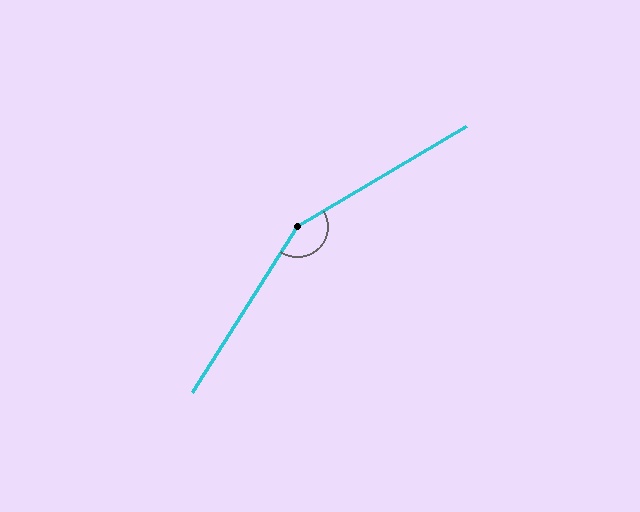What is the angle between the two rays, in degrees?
Approximately 153 degrees.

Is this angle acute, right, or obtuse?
It is obtuse.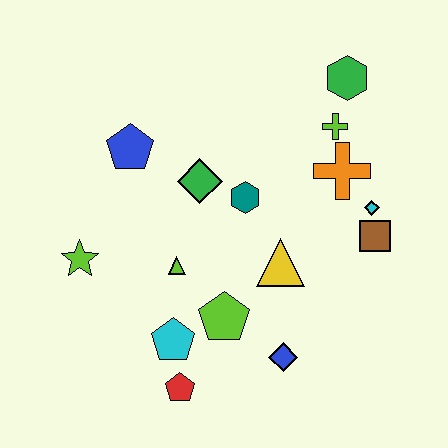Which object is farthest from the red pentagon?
The green hexagon is farthest from the red pentagon.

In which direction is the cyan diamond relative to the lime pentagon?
The cyan diamond is to the right of the lime pentagon.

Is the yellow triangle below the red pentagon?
No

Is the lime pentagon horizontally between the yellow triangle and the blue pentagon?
Yes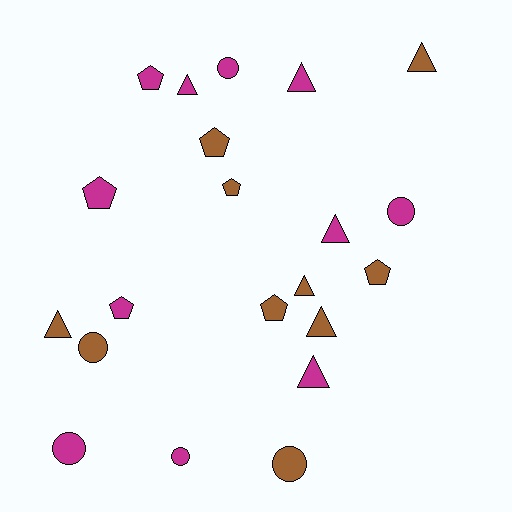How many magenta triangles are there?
There are 4 magenta triangles.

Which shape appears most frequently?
Triangle, with 8 objects.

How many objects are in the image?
There are 21 objects.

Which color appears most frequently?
Magenta, with 11 objects.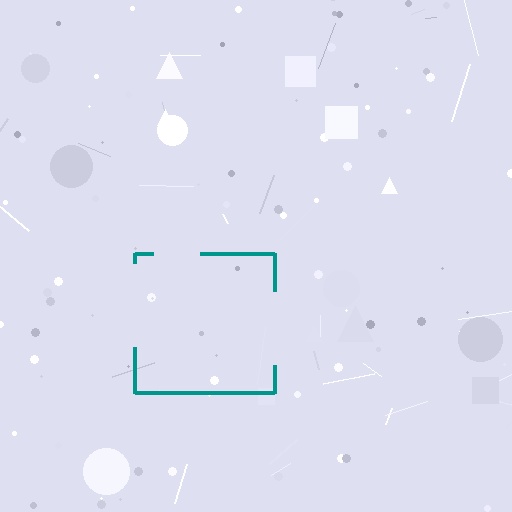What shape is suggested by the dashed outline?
The dashed outline suggests a square.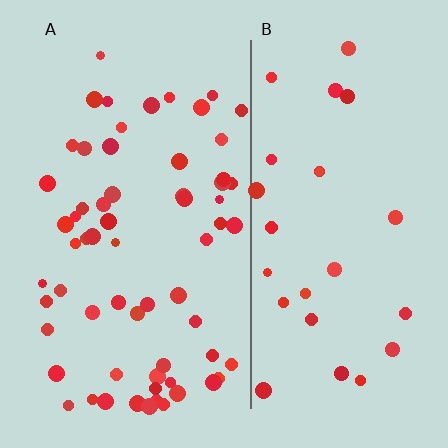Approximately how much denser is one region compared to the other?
Approximately 2.3× — region A over region B.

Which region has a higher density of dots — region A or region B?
A (the left).